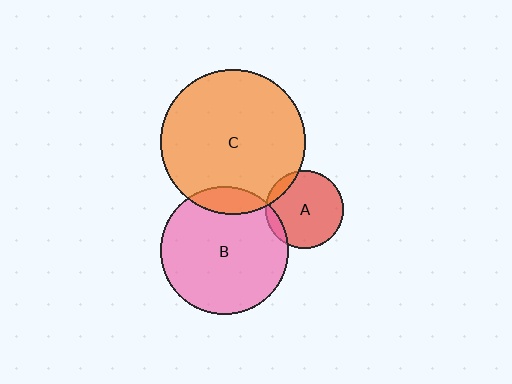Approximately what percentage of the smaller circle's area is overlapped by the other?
Approximately 10%.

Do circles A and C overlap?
Yes.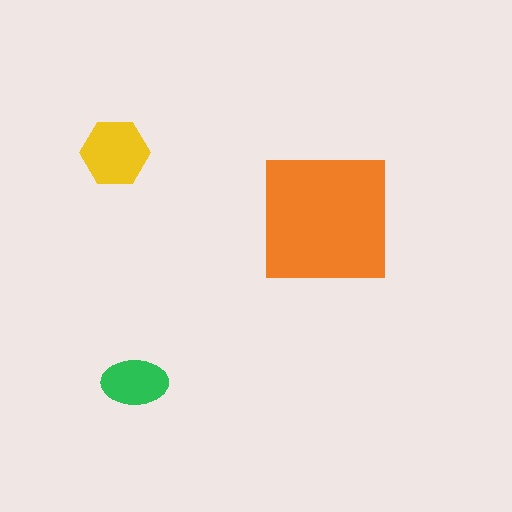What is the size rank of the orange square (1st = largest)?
1st.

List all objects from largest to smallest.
The orange square, the yellow hexagon, the green ellipse.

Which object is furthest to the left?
The yellow hexagon is leftmost.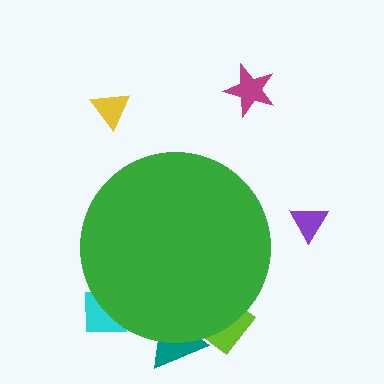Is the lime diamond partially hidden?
Yes, the lime diamond is partially hidden behind the green circle.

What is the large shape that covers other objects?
A green circle.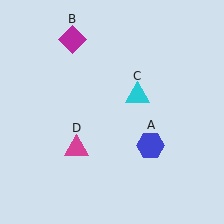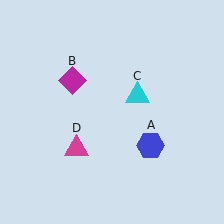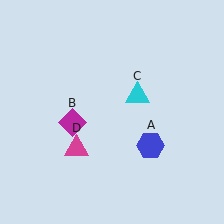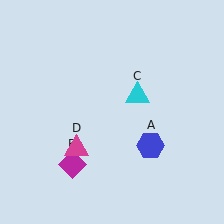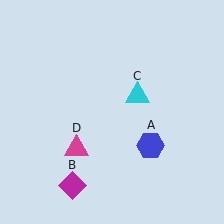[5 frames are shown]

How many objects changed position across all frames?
1 object changed position: magenta diamond (object B).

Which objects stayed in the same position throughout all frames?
Blue hexagon (object A) and cyan triangle (object C) and magenta triangle (object D) remained stationary.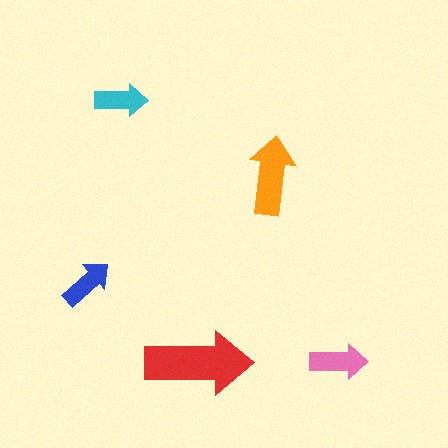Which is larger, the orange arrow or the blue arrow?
The orange one.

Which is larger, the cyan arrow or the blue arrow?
The blue one.